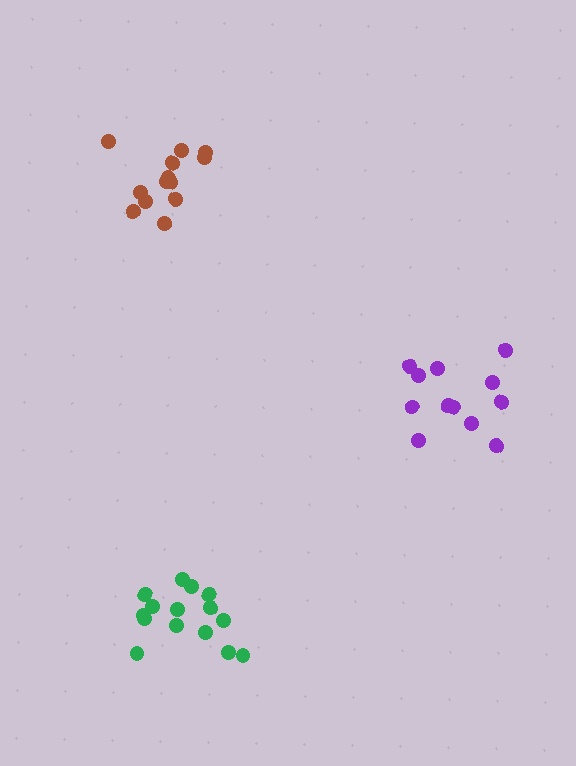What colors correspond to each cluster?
The clusters are colored: purple, brown, green.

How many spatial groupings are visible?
There are 3 spatial groupings.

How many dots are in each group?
Group 1: 12 dots, Group 2: 13 dots, Group 3: 15 dots (40 total).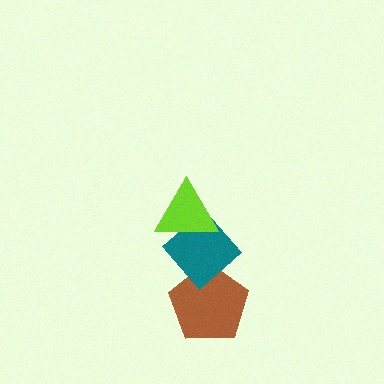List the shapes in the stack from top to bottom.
From top to bottom: the lime triangle, the teal diamond, the brown pentagon.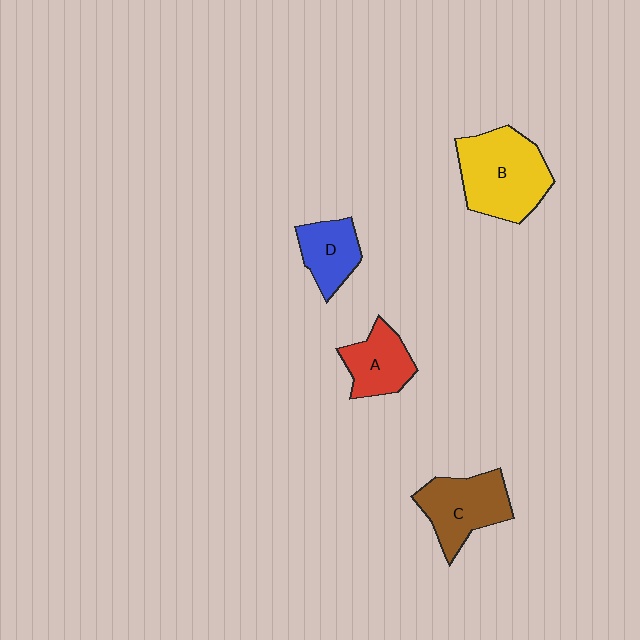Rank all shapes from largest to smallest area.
From largest to smallest: B (yellow), C (brown), A (red), D (blue).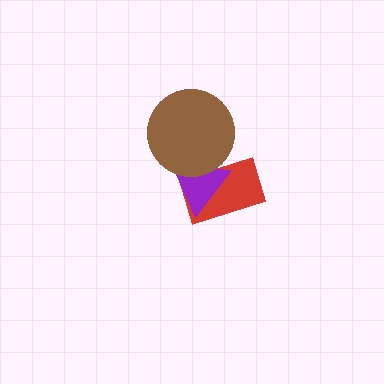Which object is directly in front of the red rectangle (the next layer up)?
The purple triangle is directly in front of the red rectangle.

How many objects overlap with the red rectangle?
2 objects overlap with the red rectangle.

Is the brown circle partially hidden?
No, no other shape covers it.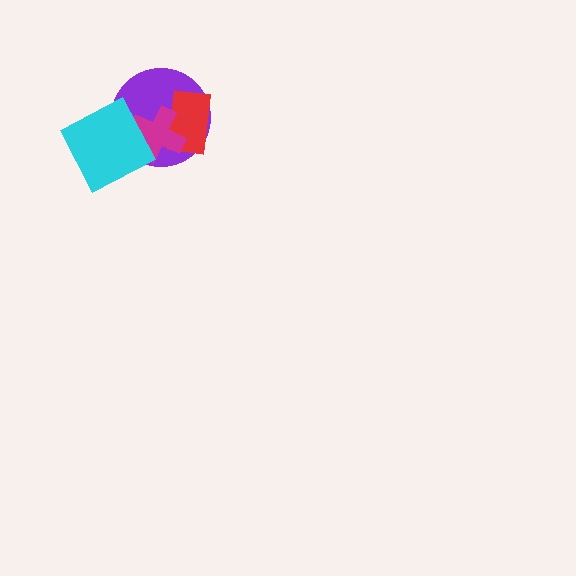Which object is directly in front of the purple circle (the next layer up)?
The red rectangle is directly in front of the purple circle.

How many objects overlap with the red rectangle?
2 objects overlap with the red rectangle.